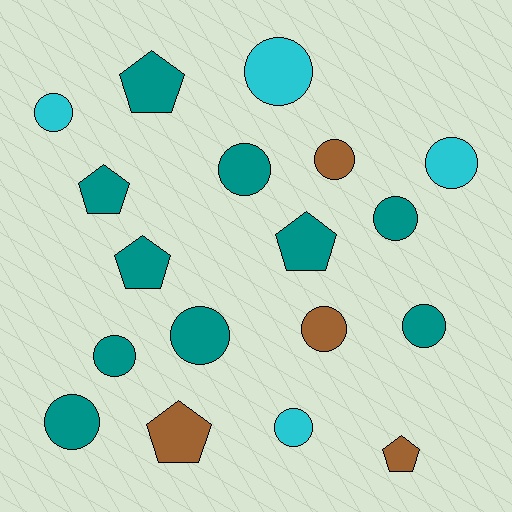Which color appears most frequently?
Teal, with 10 objects.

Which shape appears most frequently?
Circle, with 12 objects.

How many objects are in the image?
There are 18 objects.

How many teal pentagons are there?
There are 4 teal pentagons.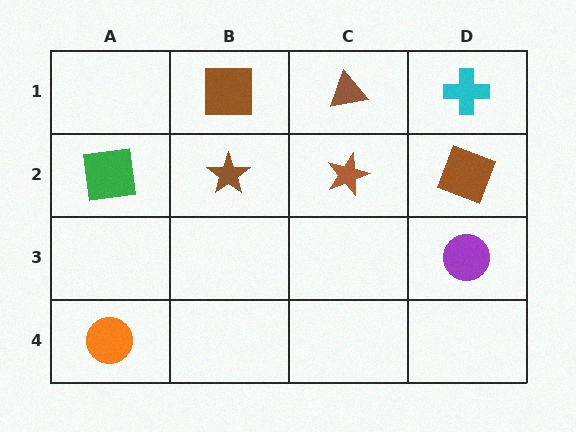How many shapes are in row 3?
1 shape.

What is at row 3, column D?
A purple circle.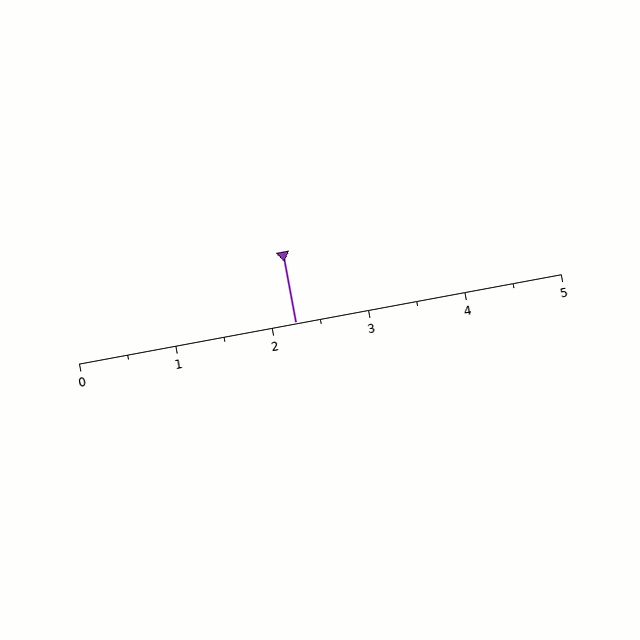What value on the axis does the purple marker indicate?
The marker indicates approximately 2.2.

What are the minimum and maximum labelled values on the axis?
The axis runs from 0 to 5.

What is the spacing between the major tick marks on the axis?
The major ticks are spaced 1 apart.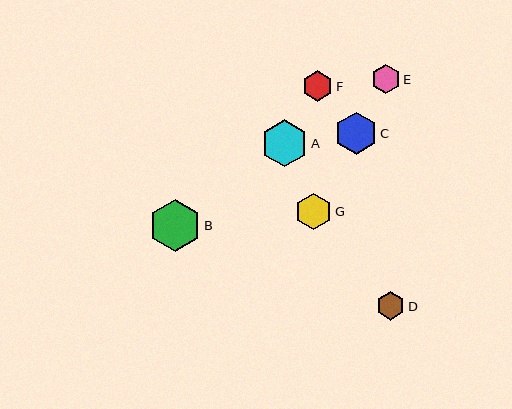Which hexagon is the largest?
Hexagon B is the largest with a size of approximately 52 pixels.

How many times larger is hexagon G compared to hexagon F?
Hexagon G is approximately 1.2 times the size of hexagon F.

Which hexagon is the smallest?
Hexagon D is the smallest with a size of approximately 28 pixels.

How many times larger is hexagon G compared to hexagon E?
Hexagon G is approximately 1.3 times the size of hexagon E.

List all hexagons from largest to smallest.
From largest to smallest: B, A, C, G, F, E, D.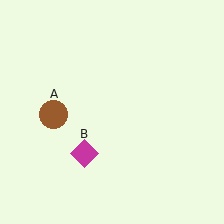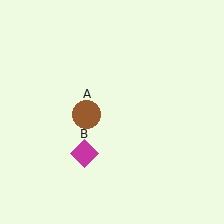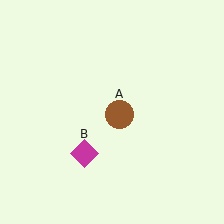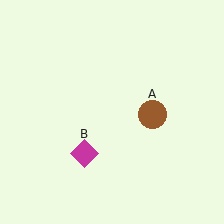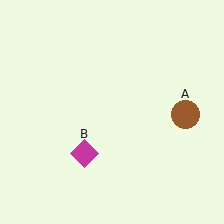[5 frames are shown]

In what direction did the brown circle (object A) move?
The brown circle (object A) moved right.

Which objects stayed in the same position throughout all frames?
Magenta diamond (object B) remained stationary.